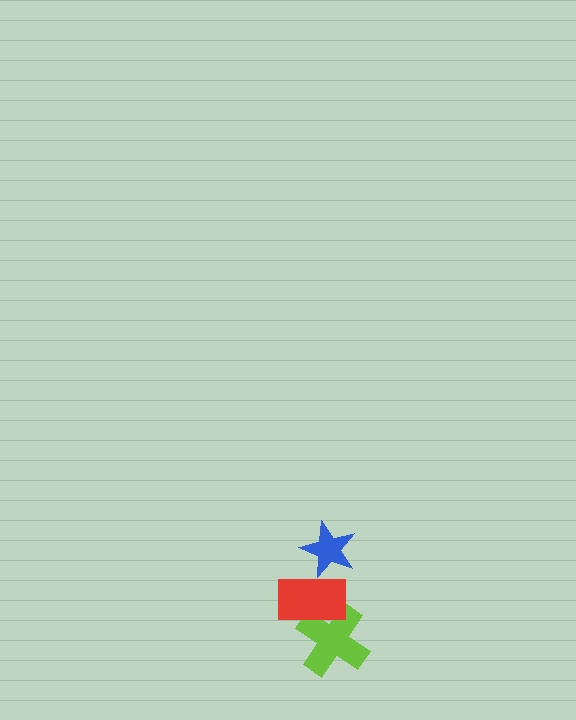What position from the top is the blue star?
The blue star is 1st from the top.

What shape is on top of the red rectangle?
The blue star is on top of the red rectangle.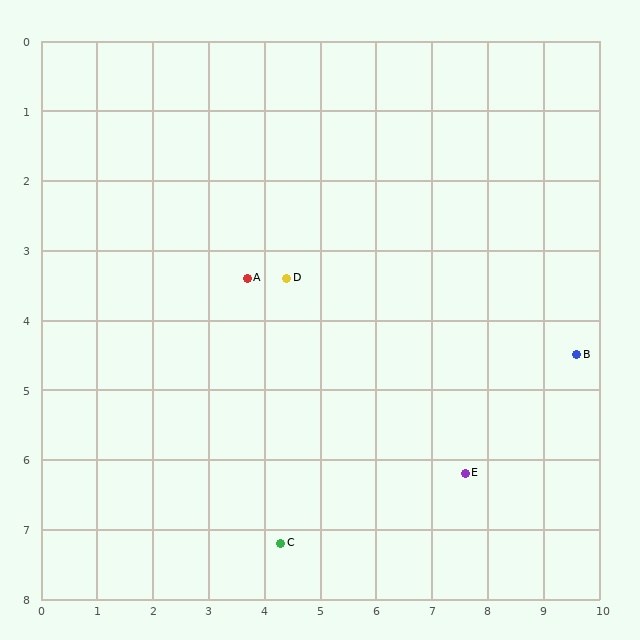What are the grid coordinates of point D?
Point D is at approximately (4.4, 3.4).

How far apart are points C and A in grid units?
Points C and A are about 3.8 grid units apart.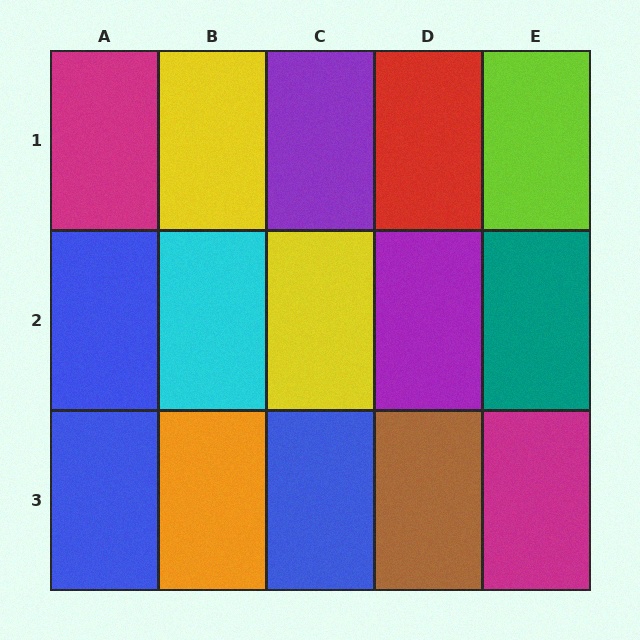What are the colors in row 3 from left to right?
Blue, orange, blue, brown, magenta.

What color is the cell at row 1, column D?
Red.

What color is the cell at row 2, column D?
Purple.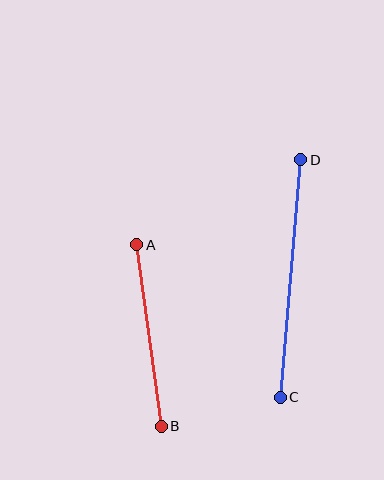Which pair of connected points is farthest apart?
Points C and D are farthest apart.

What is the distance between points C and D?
The distance is approximately 238 pixels.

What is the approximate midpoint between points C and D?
The midpoint is at approximately (290, 278) pixels.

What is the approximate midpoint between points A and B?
The midpoint is at approximately (149, 335) pixels.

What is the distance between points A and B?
The distance is approximately 183 pixels.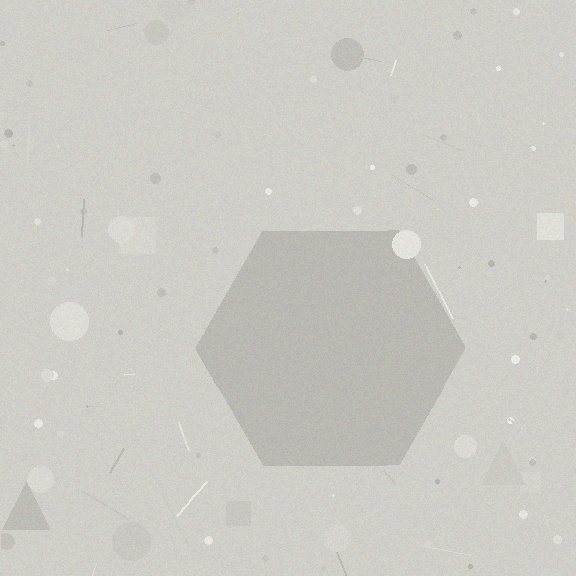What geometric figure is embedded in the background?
A hexagon is embedded in the background.